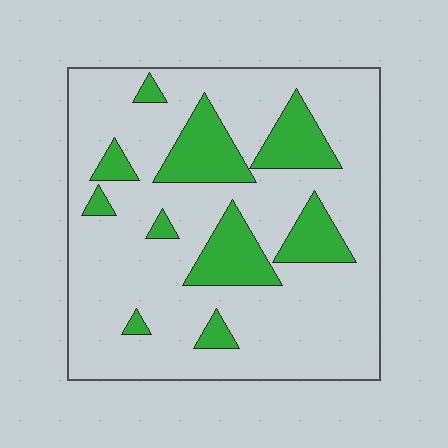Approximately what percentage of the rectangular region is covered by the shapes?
Approximately 20%.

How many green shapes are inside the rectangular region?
10.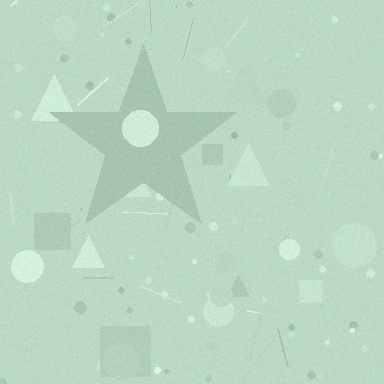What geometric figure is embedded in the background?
A star is embedded in the background.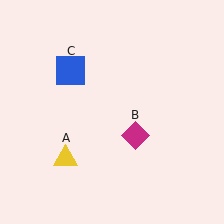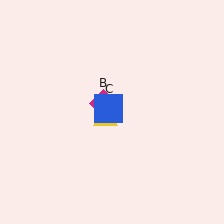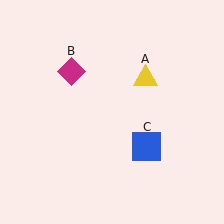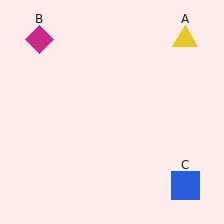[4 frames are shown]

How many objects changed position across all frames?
3 objects changed position: yellow triangle (object A), magenta diamond (object B), blue square (object C).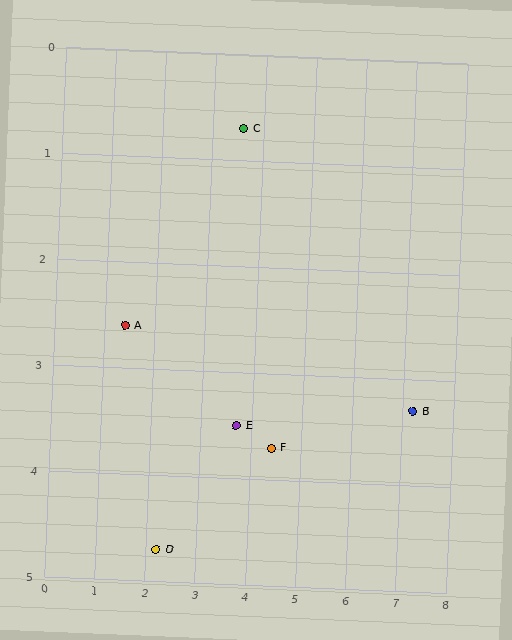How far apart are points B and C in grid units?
Points B and C are about 4.4 grid units apart.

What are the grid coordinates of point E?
Point E is at approximately (3.7, 3.5).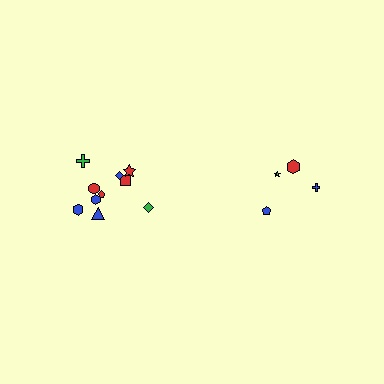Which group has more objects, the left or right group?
The left group.